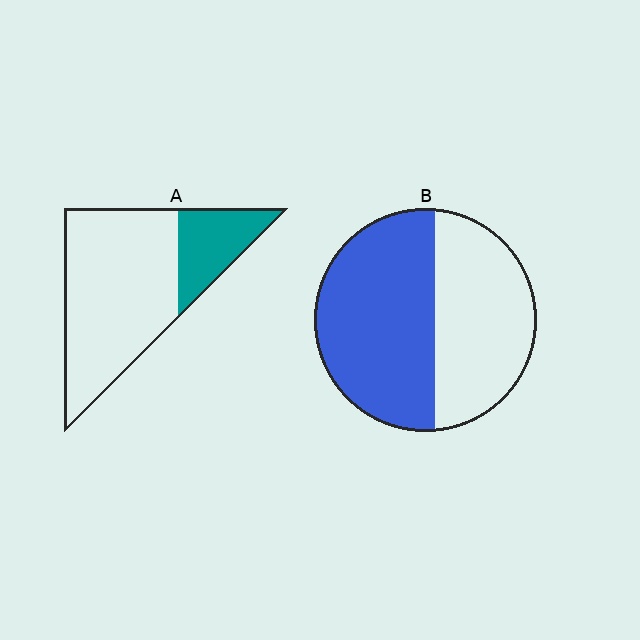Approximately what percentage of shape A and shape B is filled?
A is approximately 25% and B is approximately 55%.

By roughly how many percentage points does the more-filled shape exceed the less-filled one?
By roughly 30 percentage points (B over A).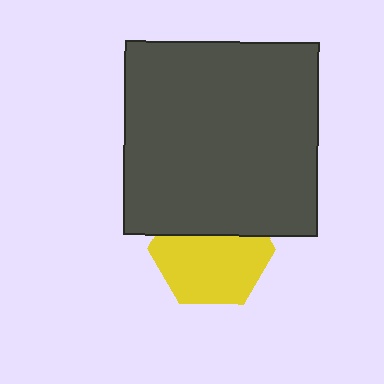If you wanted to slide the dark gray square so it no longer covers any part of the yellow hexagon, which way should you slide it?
Slide it up — that is the most direct way to separate the two shapes.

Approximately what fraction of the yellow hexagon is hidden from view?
Roughly 35% of the yellow hexagon is hidden behind the dark gray square.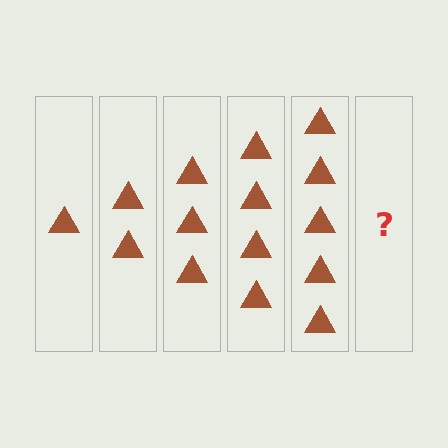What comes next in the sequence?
The next element should be 6 triangles.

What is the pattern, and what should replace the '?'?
The pattern is that each step adds one more triangle. The '?' should be 6 triangles.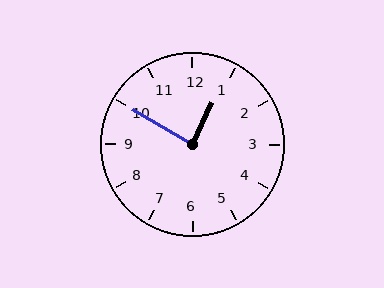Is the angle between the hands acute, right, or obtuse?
It is right.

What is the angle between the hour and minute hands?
Approximately 85 degrees.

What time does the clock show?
12:50.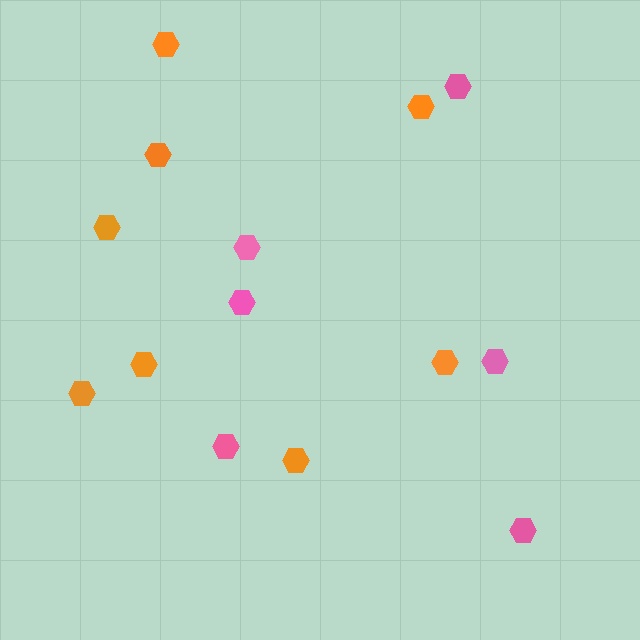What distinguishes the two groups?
There are 2 groups: one group of pink hexagons (6) and one group of orange hexagons (8).